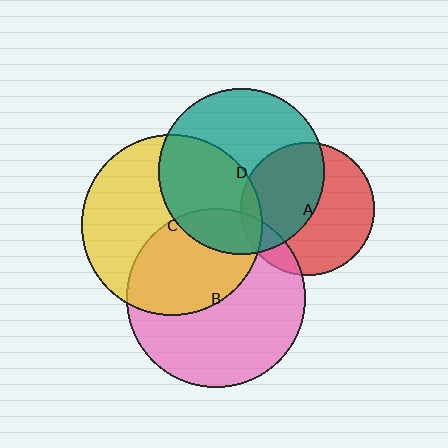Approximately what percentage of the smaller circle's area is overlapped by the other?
Approximately 45%.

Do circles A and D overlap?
Yes.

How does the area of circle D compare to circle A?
Approximately 1.5 times.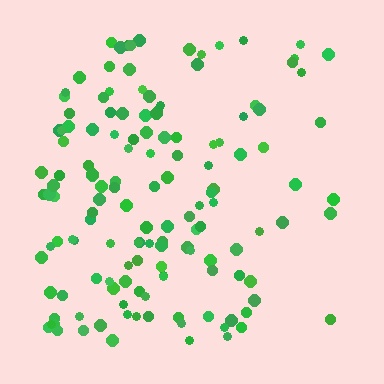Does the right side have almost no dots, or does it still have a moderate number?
Still a moderate number, just noticeably fewer than the left.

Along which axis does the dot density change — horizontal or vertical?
Horizontal.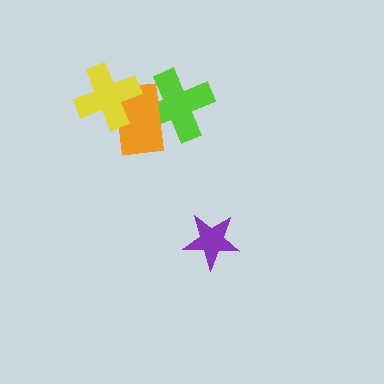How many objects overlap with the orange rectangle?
2 objects overlap with the orange rectangle.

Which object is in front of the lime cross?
The orange rectangle is in front of the lime cross.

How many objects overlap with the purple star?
0 objects overlap with the purple star.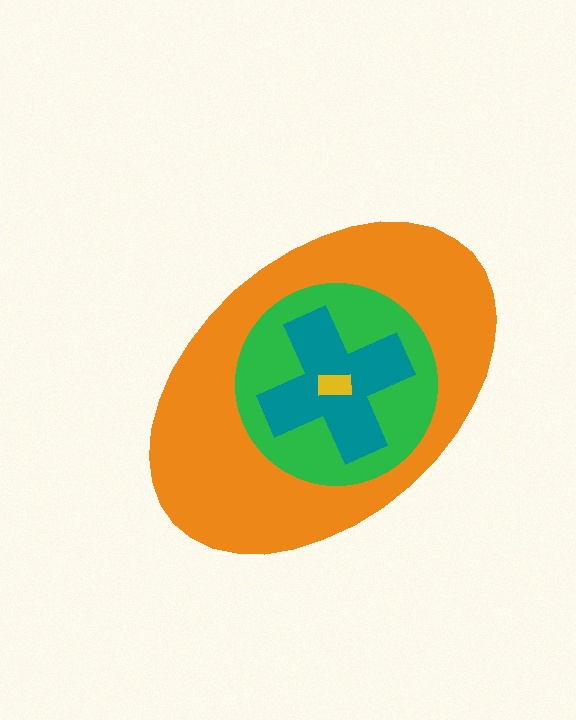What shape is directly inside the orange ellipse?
The green circle.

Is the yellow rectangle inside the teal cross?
Yes.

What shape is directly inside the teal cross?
The yellow rectangle.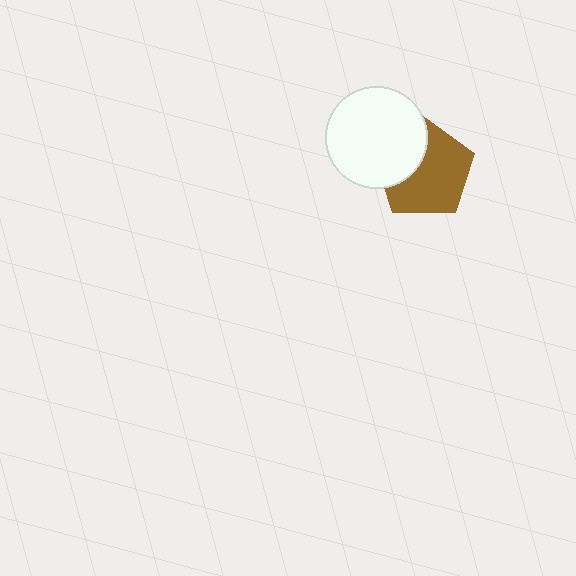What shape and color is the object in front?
The object in front is a white circle.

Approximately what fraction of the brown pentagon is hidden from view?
Roughly 33% of the brown pentagon is hidden behind the white circle.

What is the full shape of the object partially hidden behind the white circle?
The partially hidden object is a brown pentagon.